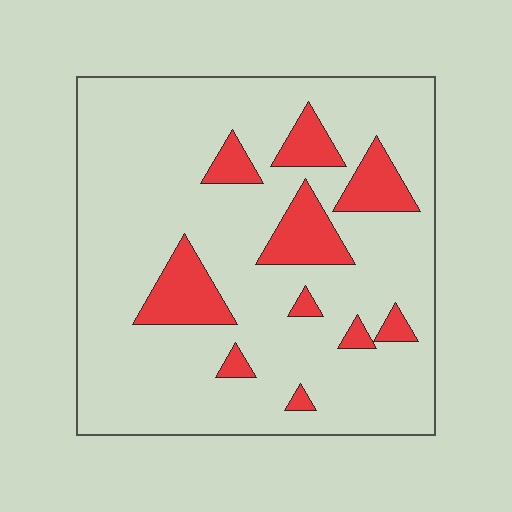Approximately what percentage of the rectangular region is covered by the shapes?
Approximately 15%.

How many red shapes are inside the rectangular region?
10.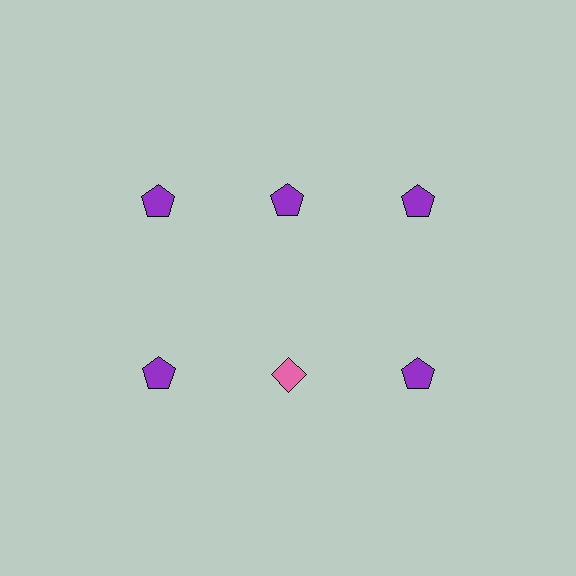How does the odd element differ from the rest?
It differs in both color (pink instead of purple) and shape (diamond instead of pentagon).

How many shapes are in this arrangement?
There are 6 shapes arranged in a grid pattern.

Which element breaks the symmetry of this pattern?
The pink diamond in the second row, second from left column breaks the symmetry. All other shapes are purple pentagons.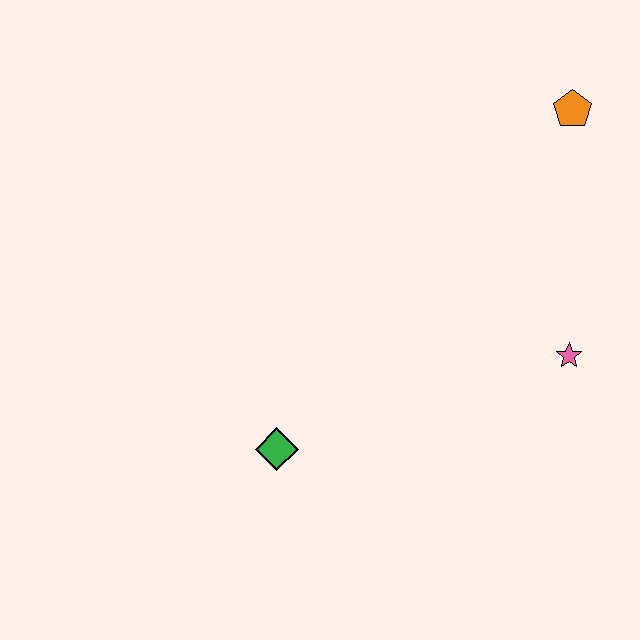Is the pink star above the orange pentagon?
No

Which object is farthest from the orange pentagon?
The green diamond is farthest from the orange pentagon.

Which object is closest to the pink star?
The orange pentagon is closest to the pink star.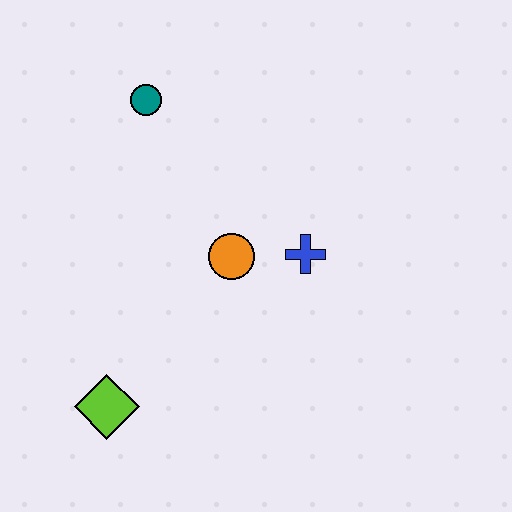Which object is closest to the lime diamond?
The orange circle is closest to the lime diamond.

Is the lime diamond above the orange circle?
No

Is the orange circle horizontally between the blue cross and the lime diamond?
Yes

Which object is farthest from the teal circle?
The lime diamond is farthest from the teal circle.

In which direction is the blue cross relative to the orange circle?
The blue cross is to the right of the orange circle.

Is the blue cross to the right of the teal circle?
Yes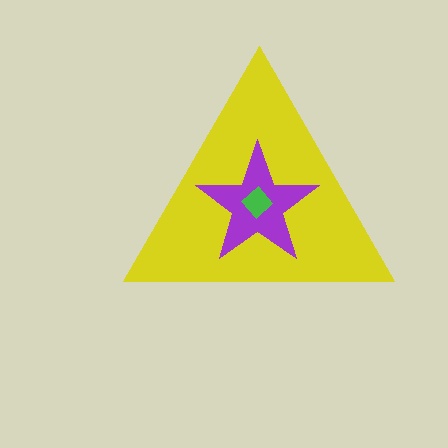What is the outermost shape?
The yellow triangle.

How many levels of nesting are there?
3.